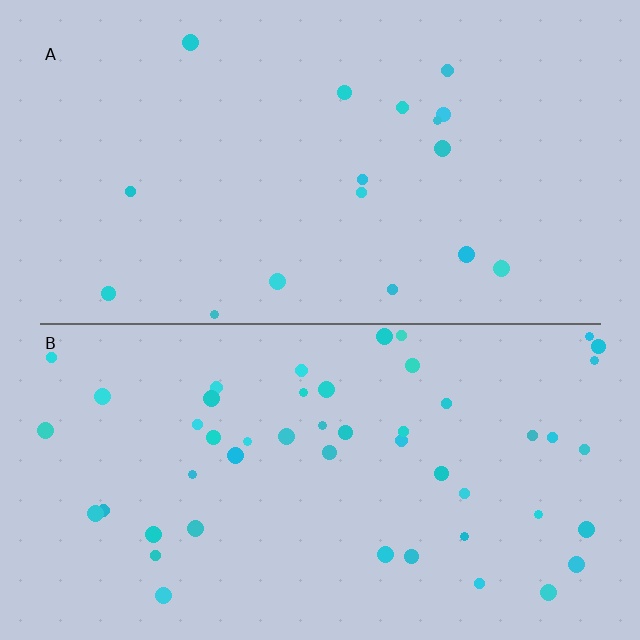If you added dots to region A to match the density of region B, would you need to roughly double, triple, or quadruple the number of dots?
Approximately triple.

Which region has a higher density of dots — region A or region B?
B (the bottom).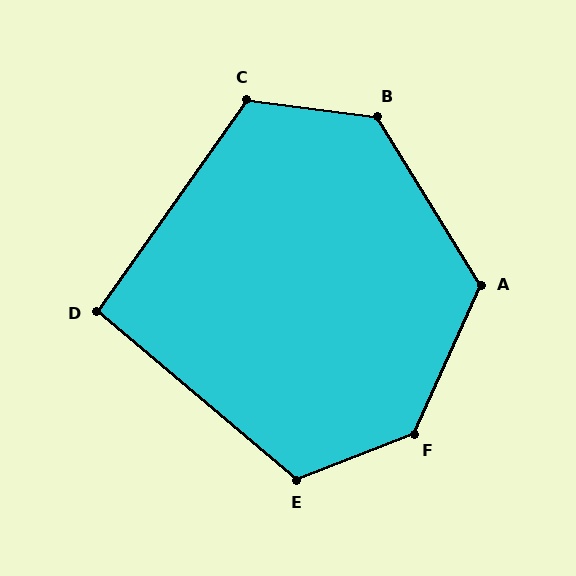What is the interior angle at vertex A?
Approximately 124 degrees (obtuse).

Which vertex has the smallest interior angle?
D, at approximately 95 degrees.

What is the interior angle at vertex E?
Approximately 118 degrees (obtuse).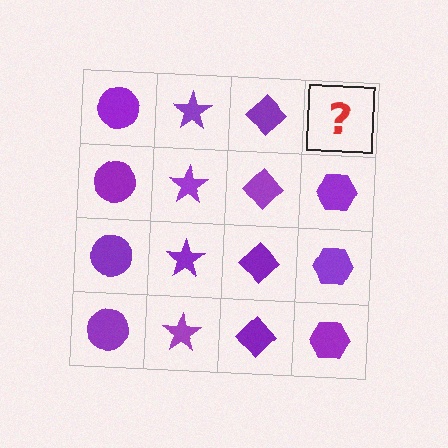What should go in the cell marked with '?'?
The missing cell should contain a purple hexagon.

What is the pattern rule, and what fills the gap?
The rule is that each column has a consistent shape. The gap should be filled with a purple hexagon.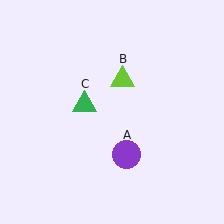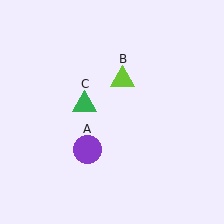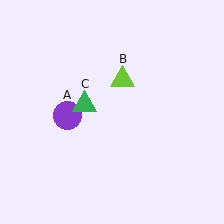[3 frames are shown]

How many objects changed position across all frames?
1 object changed position: purple circle (object A).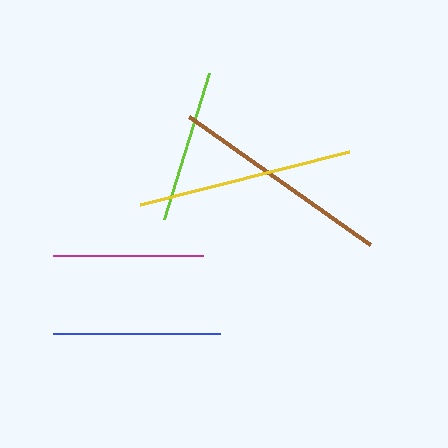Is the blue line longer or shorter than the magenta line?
The blue line is longer than the magenta line.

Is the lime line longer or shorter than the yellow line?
The yellow line is longer than the lime line.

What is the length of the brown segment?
The brown segment is approximately 222 pixels long.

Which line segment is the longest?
The brown line is the longest at approximately 222 pixels.